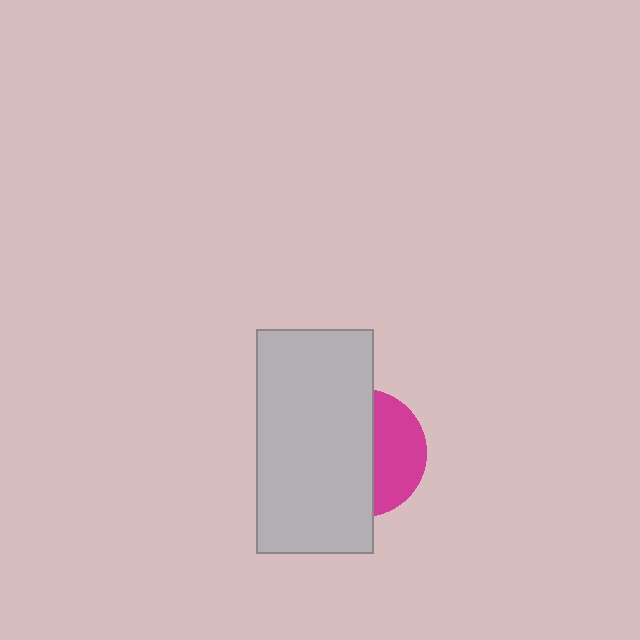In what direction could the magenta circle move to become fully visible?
The magenta circle could move right. That would shift it out from behind the light gray rectangle entirely.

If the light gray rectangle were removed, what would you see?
You would see the complete magenta circle.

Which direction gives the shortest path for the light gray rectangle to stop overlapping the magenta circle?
Moving left gives the shortest separation.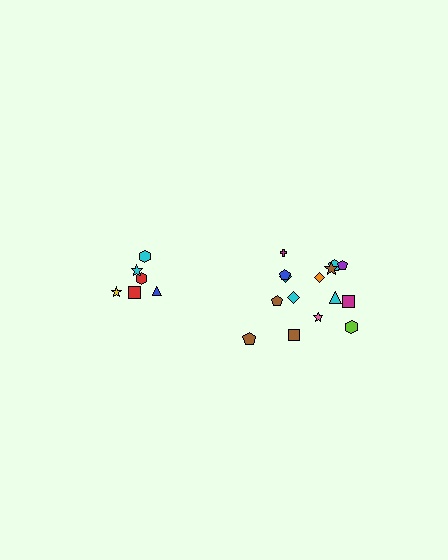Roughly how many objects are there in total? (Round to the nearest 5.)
Roughly 20 objects in total.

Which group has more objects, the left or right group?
The right group.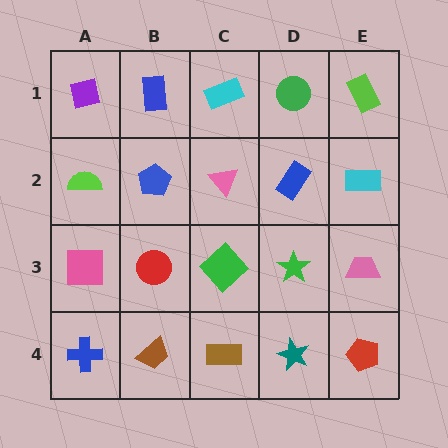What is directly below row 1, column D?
A blue rectangle.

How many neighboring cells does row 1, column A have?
2.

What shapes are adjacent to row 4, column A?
A pink square (row 3, column A), a brown trapezoid (row 4, column B).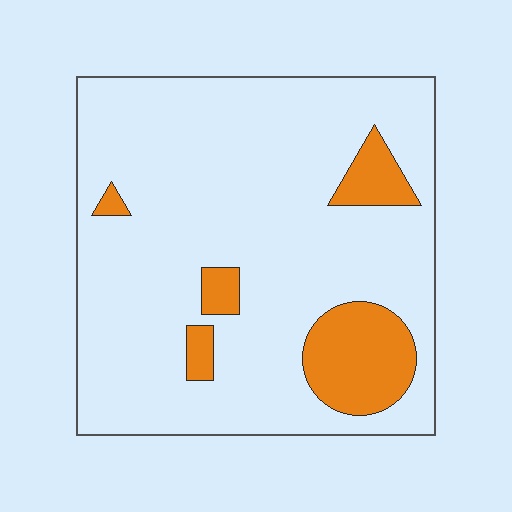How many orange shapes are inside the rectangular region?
5.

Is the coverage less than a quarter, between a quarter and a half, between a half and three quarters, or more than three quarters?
Less than a quarter.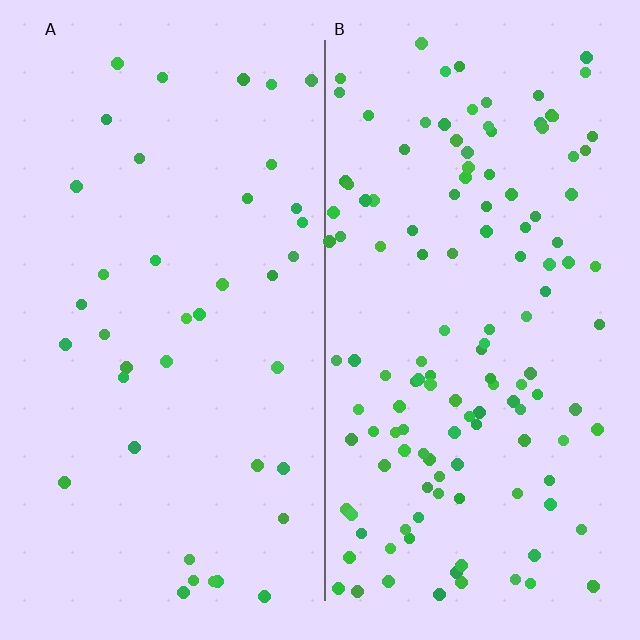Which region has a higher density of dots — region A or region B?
B (the right).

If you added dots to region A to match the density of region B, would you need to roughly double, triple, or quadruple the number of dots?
Approximately triple.